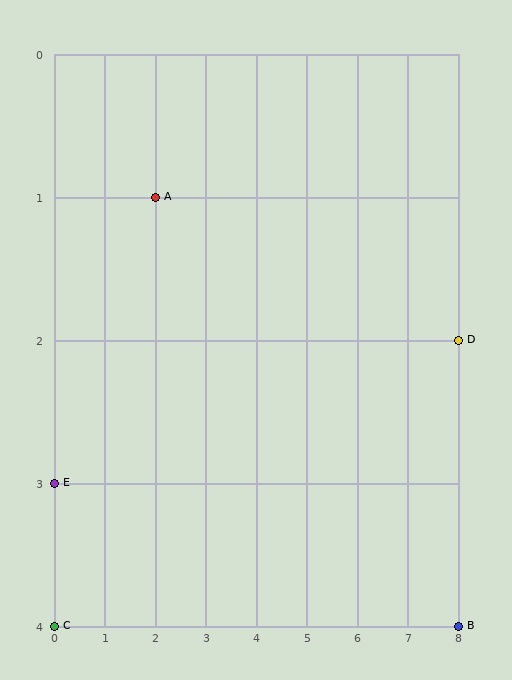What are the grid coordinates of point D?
Point D is at grid coordinates (8, 2).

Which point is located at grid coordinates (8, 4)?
Point B is at (8, 4).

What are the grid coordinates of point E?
Point E is at grid coordinates (0, 3).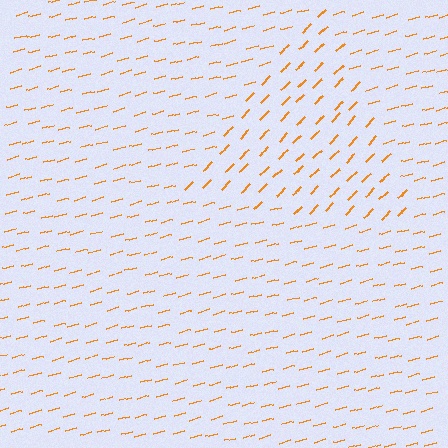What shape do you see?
I see a triangle.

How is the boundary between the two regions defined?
The boundary is defined purely by a change in line orientation (approximately 31 degrees difference). All lines are the same color and thickness.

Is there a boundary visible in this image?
Yes, there is a texture boundary formed by a change in line orientation.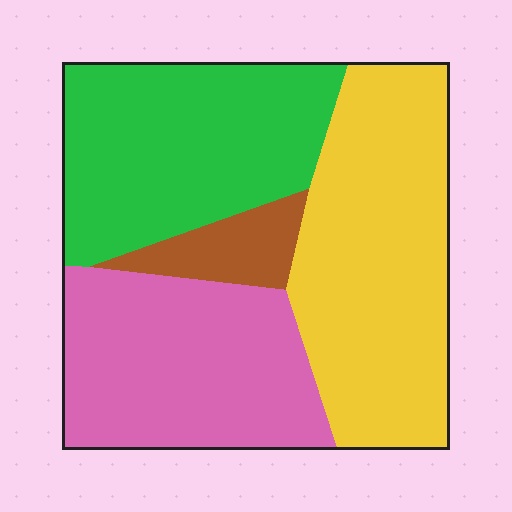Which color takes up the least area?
Brown, at roughly 5%.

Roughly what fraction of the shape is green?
Green covers 30% of the shape.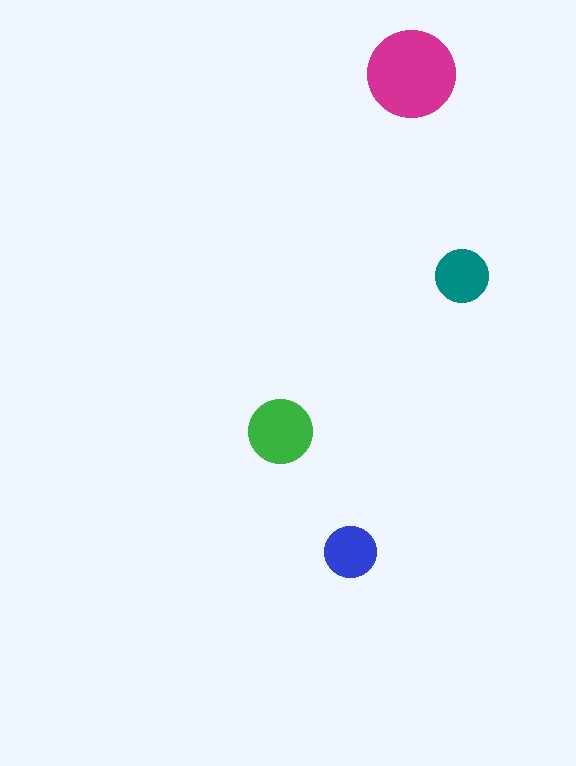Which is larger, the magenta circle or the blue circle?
The magenta one.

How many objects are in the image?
There are 4 objects in the image.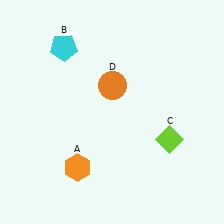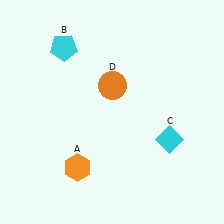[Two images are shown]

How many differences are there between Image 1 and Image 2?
There is 1 difference between the two images.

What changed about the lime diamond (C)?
In Image 1, C is lime. In Image 2, it changed to cyan.